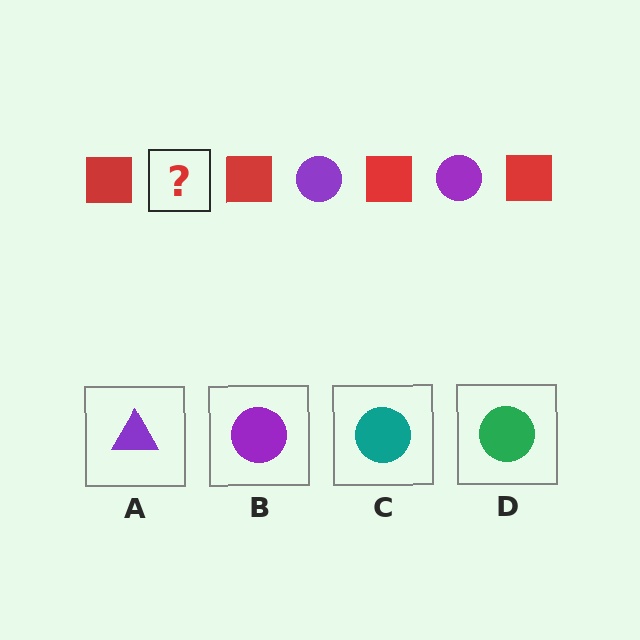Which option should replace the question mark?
Option B.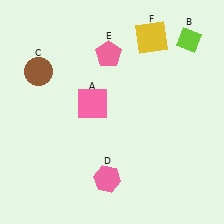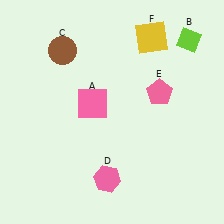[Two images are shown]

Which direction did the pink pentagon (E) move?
The pink pentagon (E) moved right.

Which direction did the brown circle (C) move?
The brown circle (C) moved right.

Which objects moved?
The objects that moved are: the brown circle (C), the pink pentagon (E).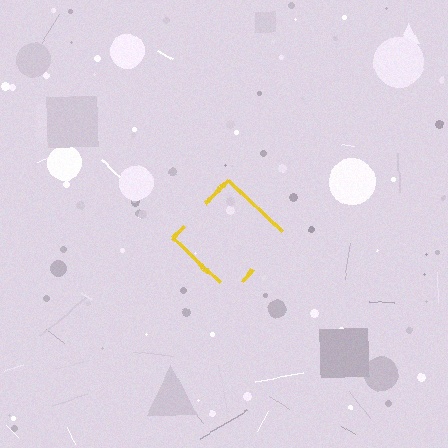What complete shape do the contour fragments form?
The contour fragments form a diamond.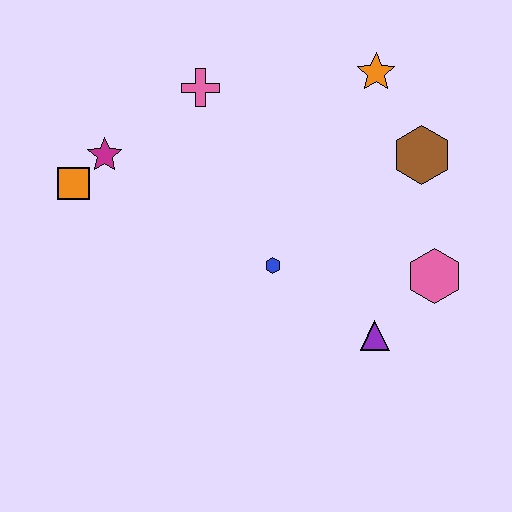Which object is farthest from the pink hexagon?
The orange square is farthest from the pink hexagon.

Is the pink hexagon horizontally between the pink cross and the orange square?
No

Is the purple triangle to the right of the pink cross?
Yes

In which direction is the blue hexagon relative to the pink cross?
The blue hexagon is below the pink cross.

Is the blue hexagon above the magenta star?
No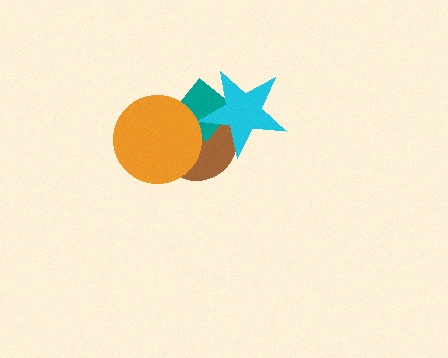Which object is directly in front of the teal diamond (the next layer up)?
The cyan star is directly in front of the teal diamond.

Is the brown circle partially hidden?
Yes, it is partially covered by another shape.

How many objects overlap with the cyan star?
2 objects overlap with the cyan star.